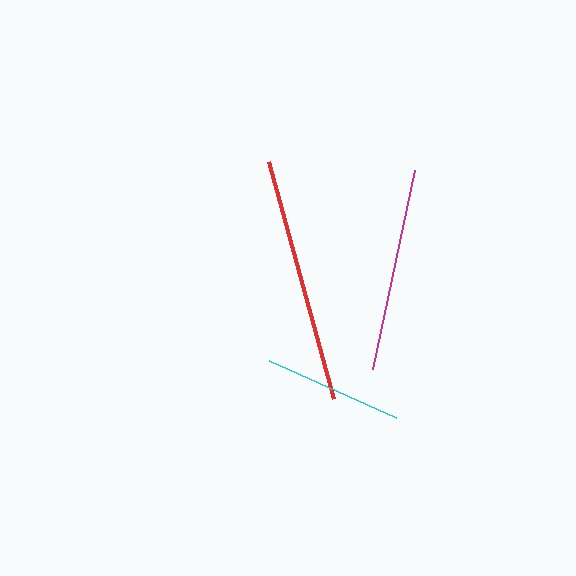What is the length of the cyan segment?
The cyan segment is approximately 140 pixels long.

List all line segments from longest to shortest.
From longest to shortest: red, magenta, cyan.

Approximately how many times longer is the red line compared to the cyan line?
The red line is approximately 1.8 times the length of the cyan line.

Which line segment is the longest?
The red line is the longest at approximately 246 pixels.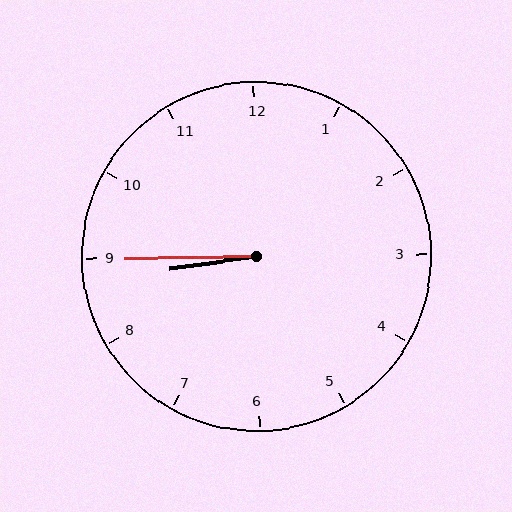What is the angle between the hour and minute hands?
Approximately 8 degrees.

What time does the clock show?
8:45.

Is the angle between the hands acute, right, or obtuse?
It is acute.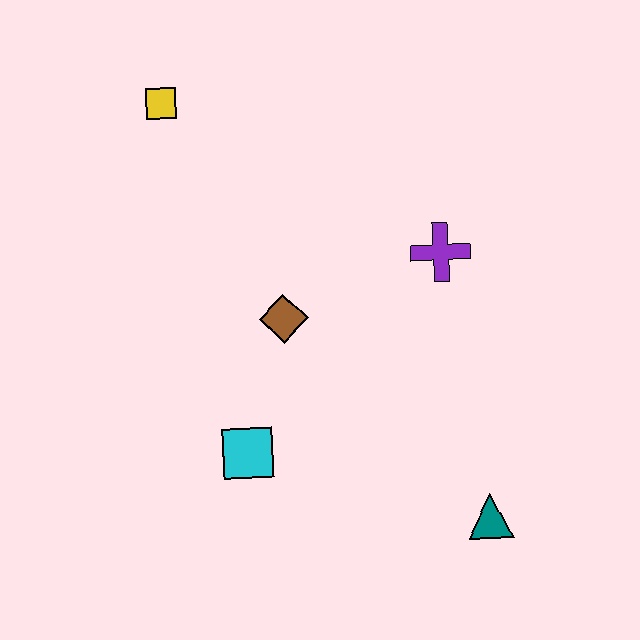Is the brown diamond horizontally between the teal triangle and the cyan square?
Yes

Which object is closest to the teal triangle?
The cyan square is closest to the teal triangle.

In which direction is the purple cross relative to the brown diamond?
The purple cross is to the right of the brown diamond.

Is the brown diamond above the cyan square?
Yes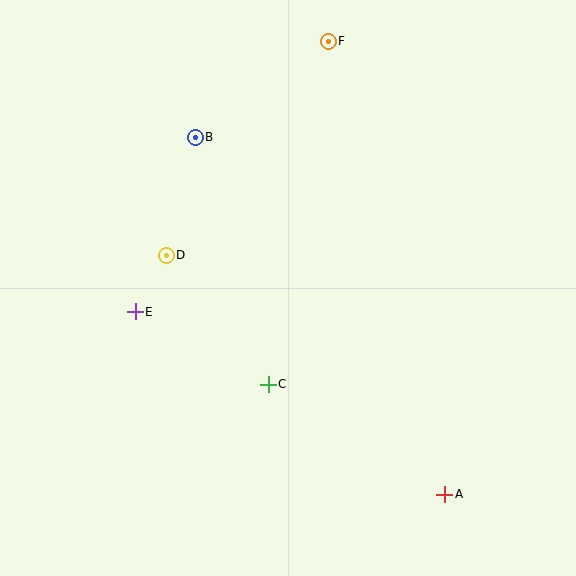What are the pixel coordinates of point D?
Point D is at (166, 255).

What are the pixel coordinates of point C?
Point C is at (268, 384).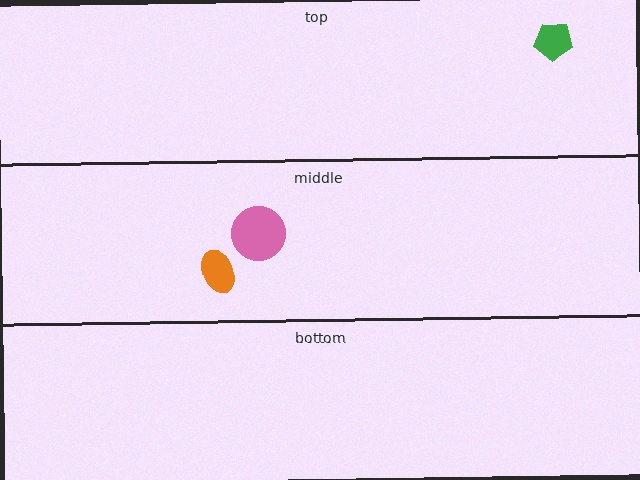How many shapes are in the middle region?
2.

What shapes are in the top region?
The green pentagon.